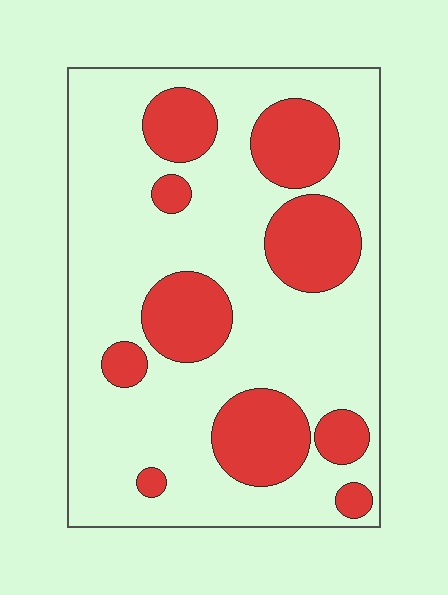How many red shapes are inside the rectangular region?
10.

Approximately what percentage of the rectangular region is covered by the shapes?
Approximately 30%.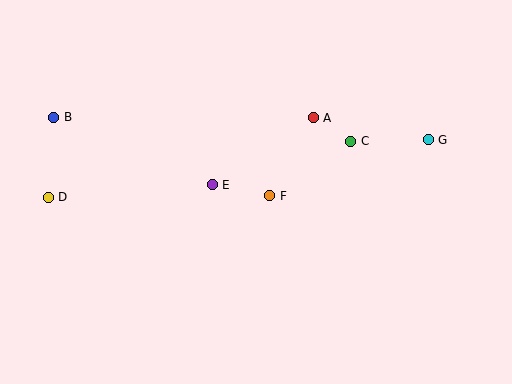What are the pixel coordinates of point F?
Point F is at (270, 196).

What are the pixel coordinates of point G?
Point G is at (428, 140).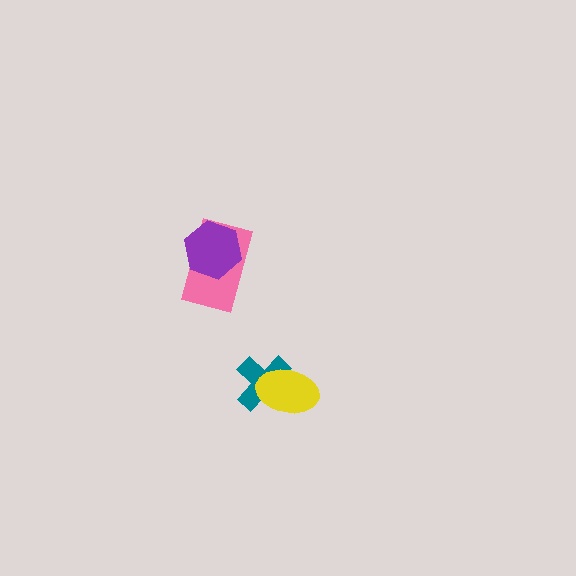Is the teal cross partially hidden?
Yes, it is partially covered by another shape.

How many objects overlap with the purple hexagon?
1 object overlaps with the purple hexagon.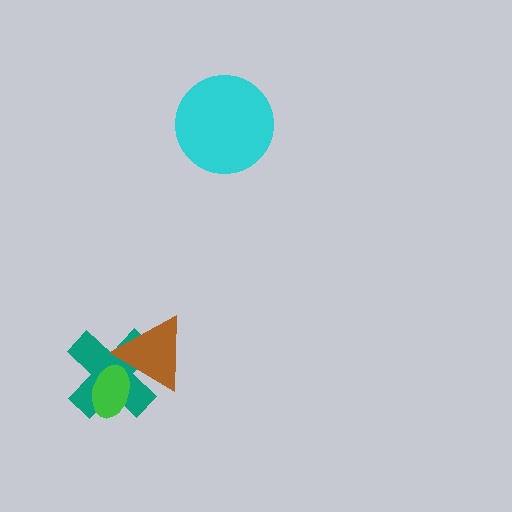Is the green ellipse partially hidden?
Yes, it is partially covered by another shape.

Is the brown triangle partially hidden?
No, no other shape covers it.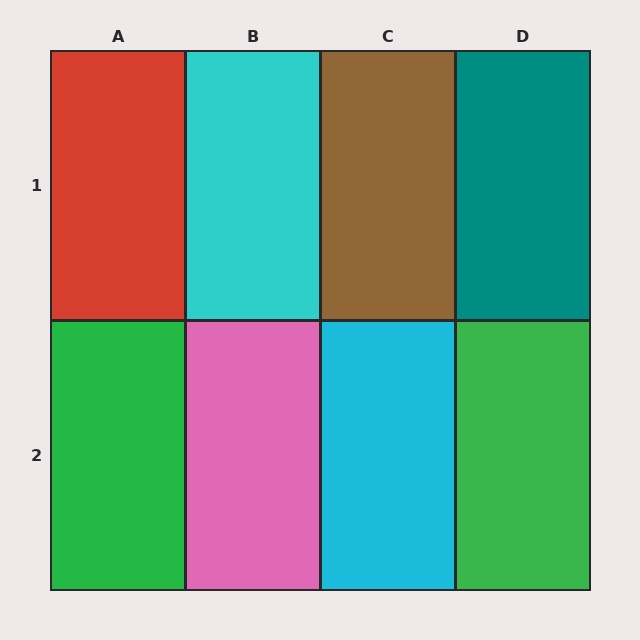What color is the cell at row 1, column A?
Red.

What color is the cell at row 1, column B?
Cyan.